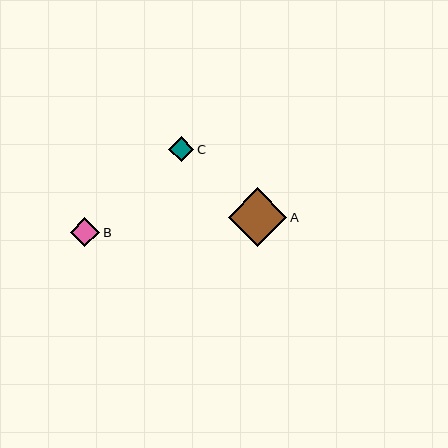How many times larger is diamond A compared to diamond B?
Diamond A is approximately 2.0 times the size of diamond B.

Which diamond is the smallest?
Diamond C is the smallest with a size of approximately 25 pixels.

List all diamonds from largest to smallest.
From largest to smallest: A, B, C.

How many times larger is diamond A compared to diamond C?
Diamond A is approximately 2.3 times the size of diamond C.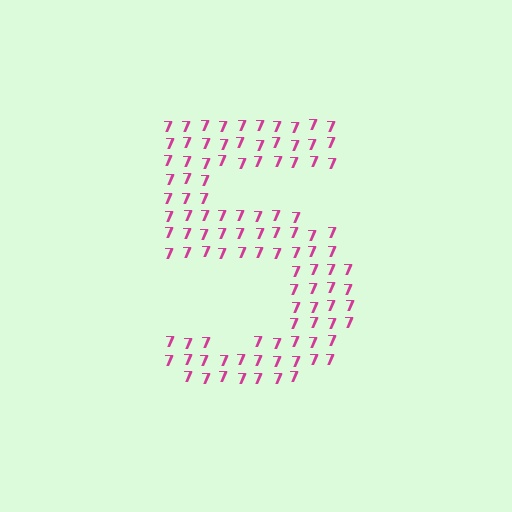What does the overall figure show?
The overall figure shows the digit 5.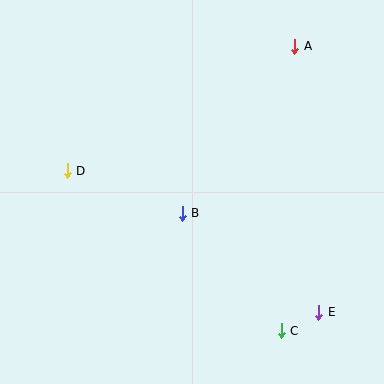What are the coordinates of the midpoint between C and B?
The midpoint between C and B is at (232, 272).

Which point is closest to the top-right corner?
Point A is closest to the top-right corner.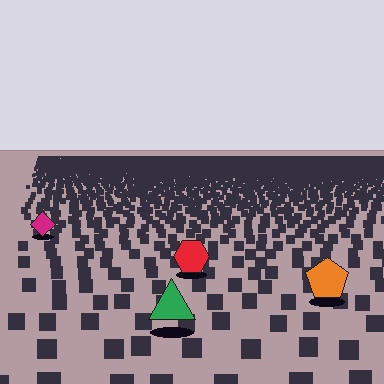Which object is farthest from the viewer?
The magenta diamond is farthest from the viewer. It appears smaller and the ground texture around it is denser.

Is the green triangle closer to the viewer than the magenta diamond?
Yes. The green triangle is closer — you can tell from the texture gradient: the ground texture is coarser near it.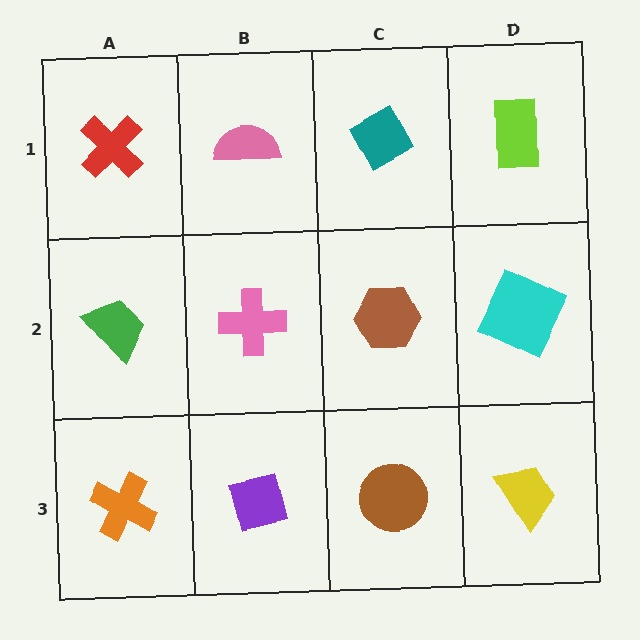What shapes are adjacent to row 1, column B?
A pink cross (row 2, column B), a red cross (row 1, column A), a teal diamond (row 1, column C).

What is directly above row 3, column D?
A cyan square.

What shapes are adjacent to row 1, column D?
A cyan square (row 2, column D), a teal diamond (row 1, column C).